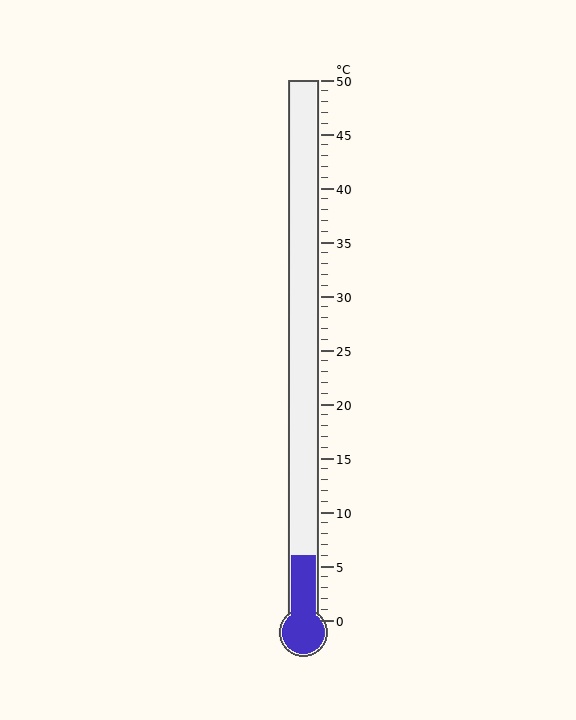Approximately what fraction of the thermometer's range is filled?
The thermometer is filled to approximately 10% of its range.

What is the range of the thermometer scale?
The thermometer scale ranges from 0°C to 50°C.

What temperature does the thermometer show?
The thermometer shows approximately 6°C.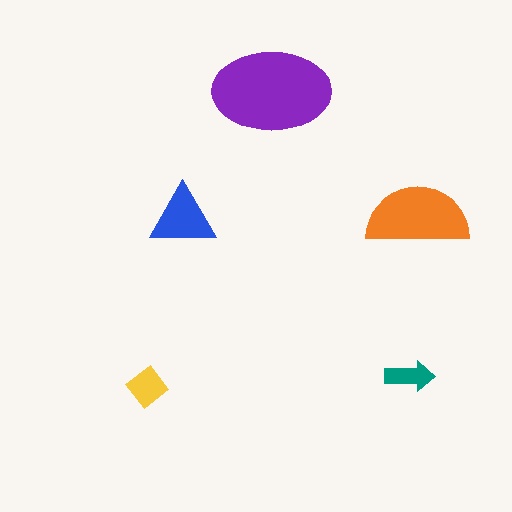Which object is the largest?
The purple ellipse.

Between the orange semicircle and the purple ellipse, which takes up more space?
The purple ellipse.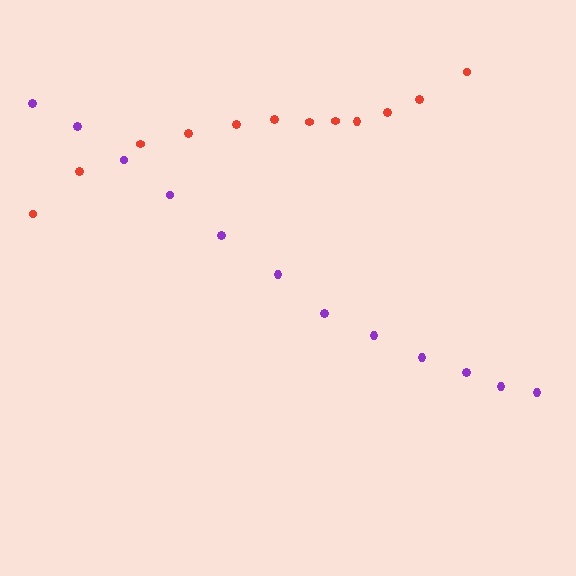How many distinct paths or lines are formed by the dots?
There are 2 distinct paths.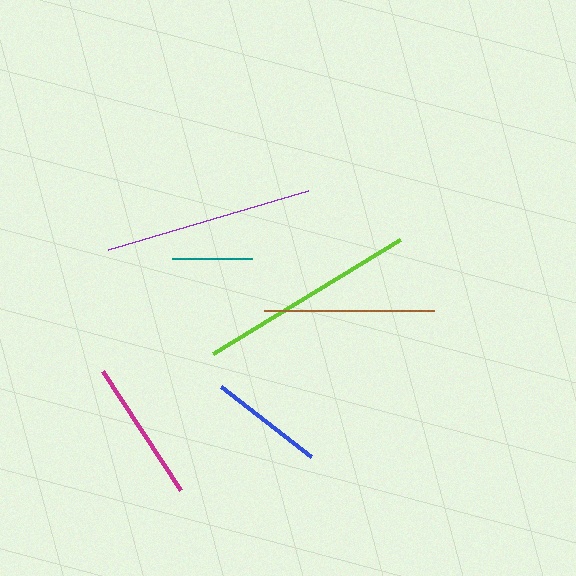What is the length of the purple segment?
The purple segment is approximately 208 pixels long.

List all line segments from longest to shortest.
From longest to shortest: lime, purple, brown, magenta, blue, teal.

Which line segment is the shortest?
The teal line is the shortest at approximately 80 pixels.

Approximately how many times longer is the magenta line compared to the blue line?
The magenta line is approximately 1.3 times the length of the blue line.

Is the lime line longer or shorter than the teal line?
The lime line is longer than the teal line.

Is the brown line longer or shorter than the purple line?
The purple line is longer than the brown line.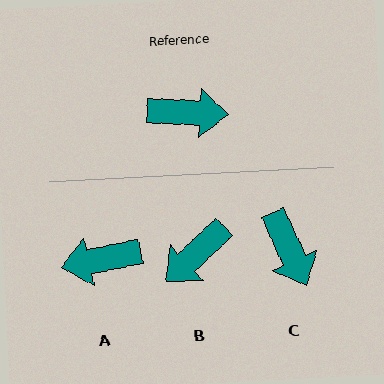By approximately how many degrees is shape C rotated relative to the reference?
Approximately 63 degrees clockwise.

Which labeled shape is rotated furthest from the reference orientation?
A, about 166 degrees away.